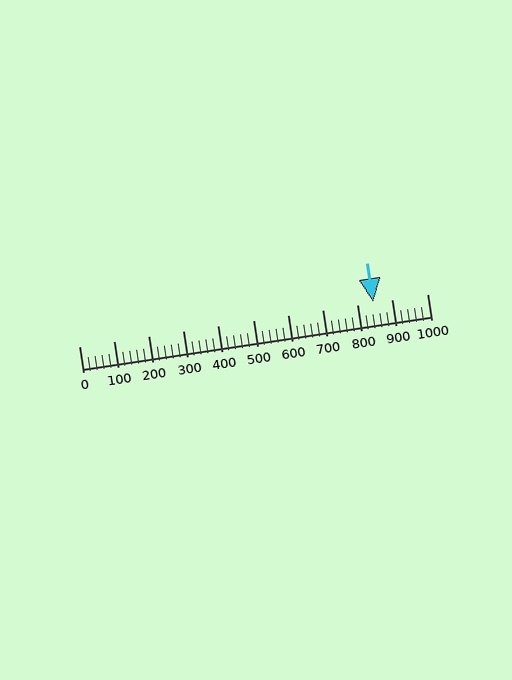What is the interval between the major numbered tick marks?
The major tick marks are spaced 100 units apart.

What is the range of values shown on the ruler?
The ruler shows values from 0 to 1000.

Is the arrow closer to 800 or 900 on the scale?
The arrow is closer to 800.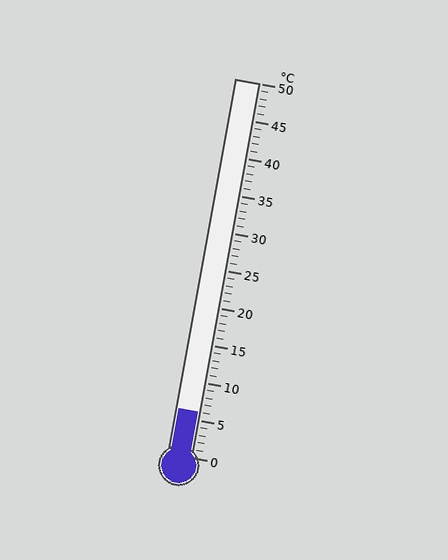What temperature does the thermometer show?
The thermometer shows approximately 6°C.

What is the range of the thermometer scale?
The thermometer scale ranges from 0°C to 50°C.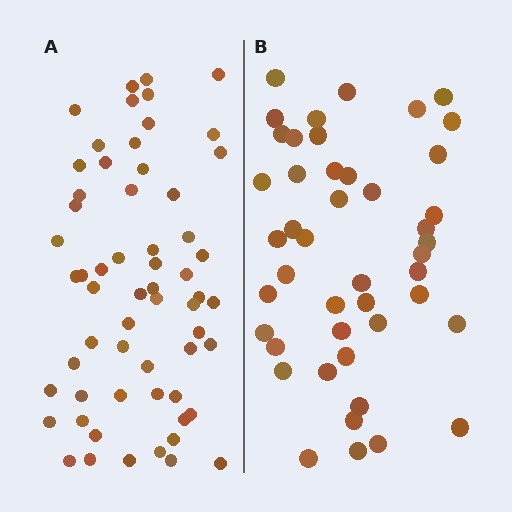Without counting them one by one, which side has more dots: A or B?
Region A (the left region) has more dots.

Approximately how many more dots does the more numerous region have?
Region A has approximately 15 more dots than region B.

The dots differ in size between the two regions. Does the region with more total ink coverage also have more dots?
No. Region B has more total ink coverage because its dots are larger, but region A actually contains more individual dots. Total area can be misleading — the number of items is what matters here.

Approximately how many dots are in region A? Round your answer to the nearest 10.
About 60 dots.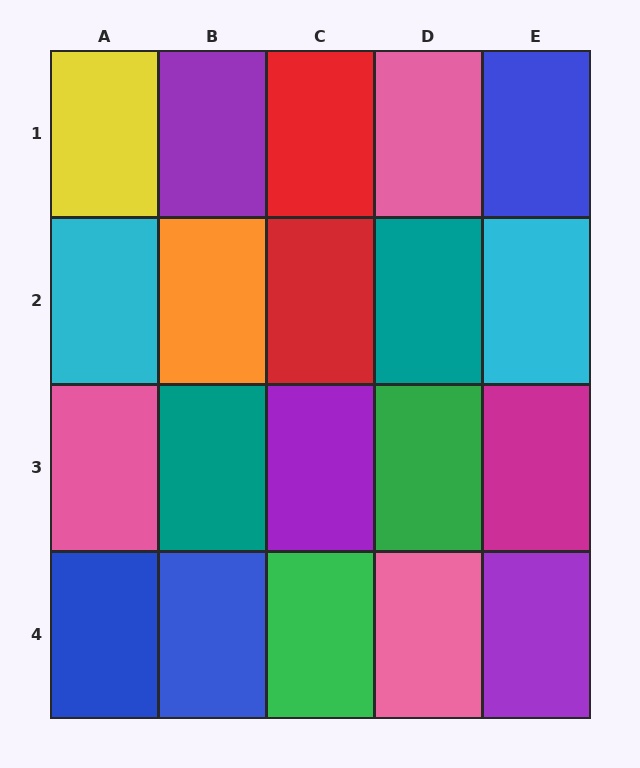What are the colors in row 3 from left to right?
Pink, teal, purple, green, magenta.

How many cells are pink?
3 cells are pink.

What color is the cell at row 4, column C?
Green.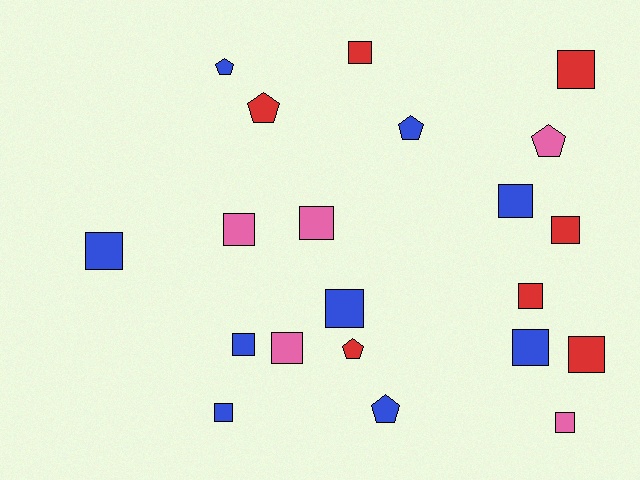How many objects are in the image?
There are 21 objects.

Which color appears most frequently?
Blue, with 9 objects.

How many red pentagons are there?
There are 2 red pentagons.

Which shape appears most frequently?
Square, with 15 objects.